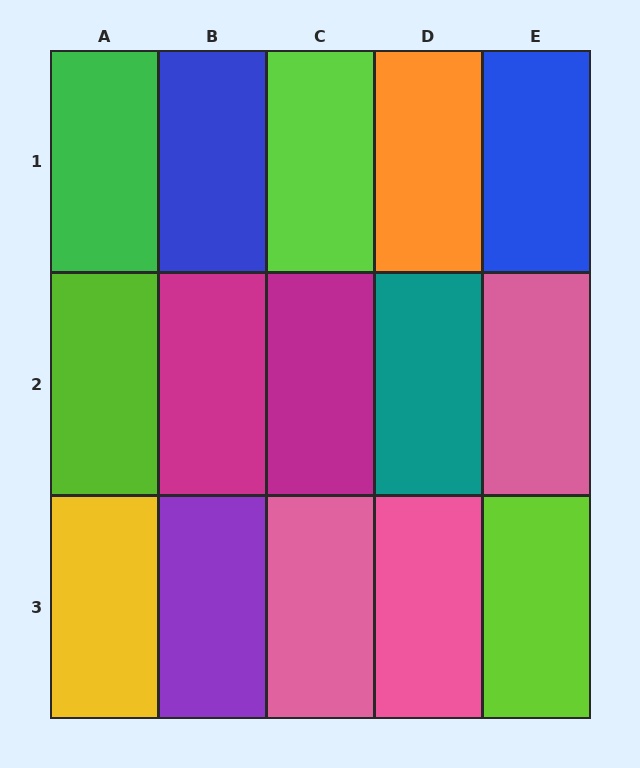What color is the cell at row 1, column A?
Green.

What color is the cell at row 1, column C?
Lime.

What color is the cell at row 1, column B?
Blue.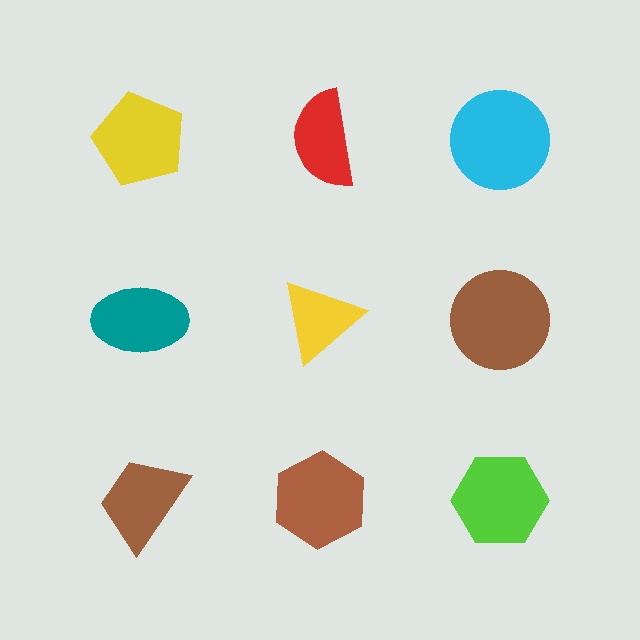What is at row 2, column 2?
A yellow triangle.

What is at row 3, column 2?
A brown hexagon.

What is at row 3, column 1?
A brown trapezoid.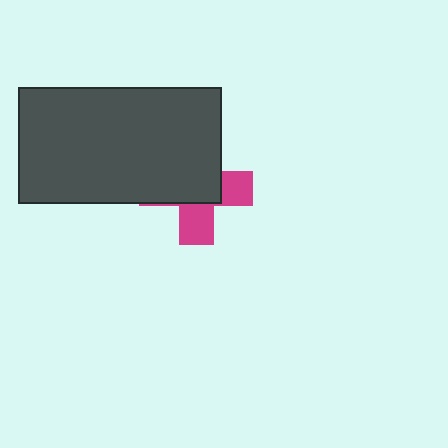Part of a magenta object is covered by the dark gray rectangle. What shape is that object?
It is a cross.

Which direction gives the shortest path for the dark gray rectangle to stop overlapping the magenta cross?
Moving toward the upper-left gives the shortest separation.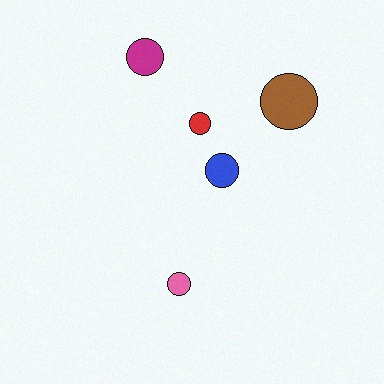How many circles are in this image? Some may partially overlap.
There are 5 circles.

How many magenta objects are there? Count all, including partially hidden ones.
There is 1 magenta object.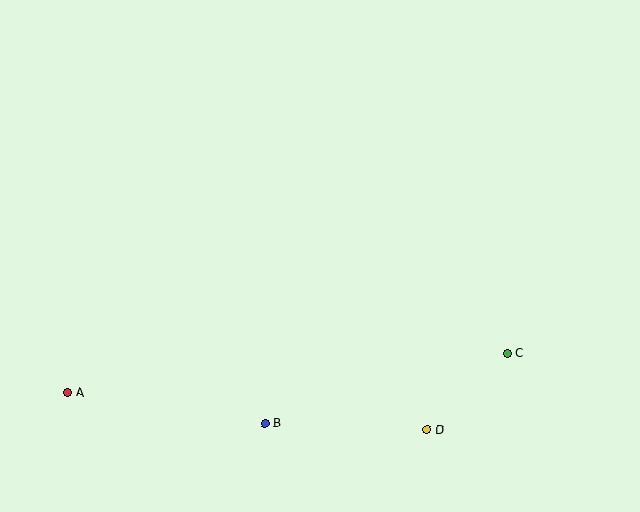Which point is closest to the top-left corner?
Point A is closest to the top-left corner.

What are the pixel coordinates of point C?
Point C is at (507, 353).